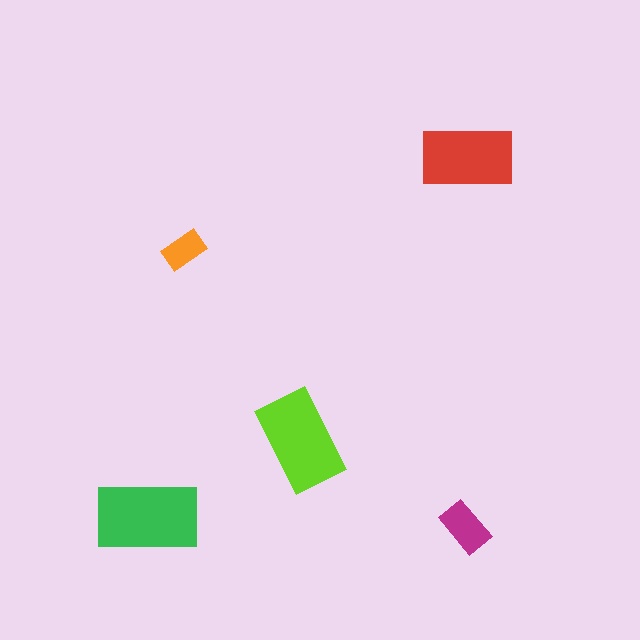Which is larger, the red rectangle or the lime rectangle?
The lime one.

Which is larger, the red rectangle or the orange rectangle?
The red one.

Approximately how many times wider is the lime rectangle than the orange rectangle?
About 2.5 times wider.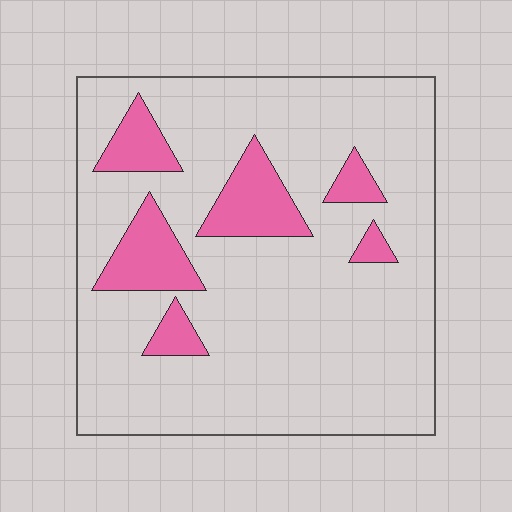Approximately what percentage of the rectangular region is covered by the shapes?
Approximately 15%.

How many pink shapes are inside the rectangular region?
6.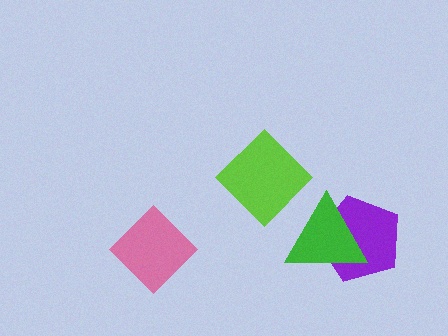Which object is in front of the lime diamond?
The green triangle is in front of the lime diamond.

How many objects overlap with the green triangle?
2 objects overlap with the green triangle.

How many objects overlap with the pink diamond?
0 objects overlap with the pink diamond.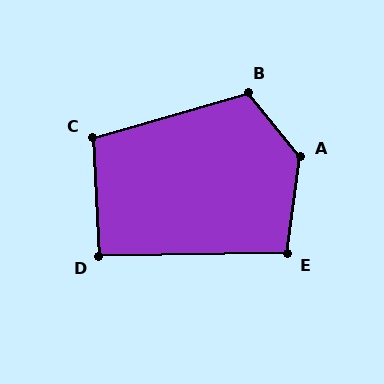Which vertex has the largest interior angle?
A, at approximately 133 degrees.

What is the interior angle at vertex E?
Approximately 98 degrees (obtuse).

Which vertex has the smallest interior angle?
D, at approximately 92 degrees.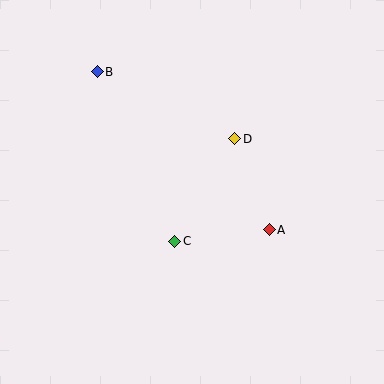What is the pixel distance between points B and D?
The distance between B and D is 153 pixels.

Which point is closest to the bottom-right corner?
Point A is closest to the bottom-right corner.